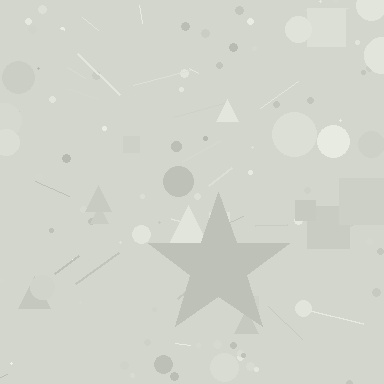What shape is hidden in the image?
A star is hidden in the image.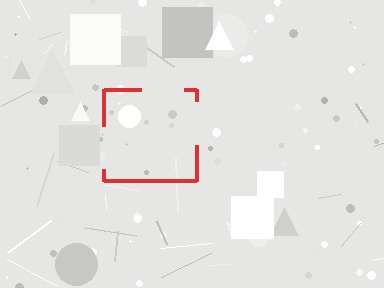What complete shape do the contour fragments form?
The contour fragments form a square.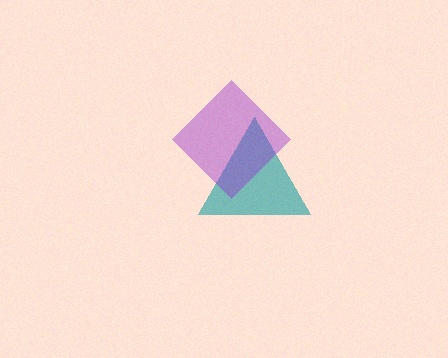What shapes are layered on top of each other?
The layered shapes are: a teal triangle, a purple diamond.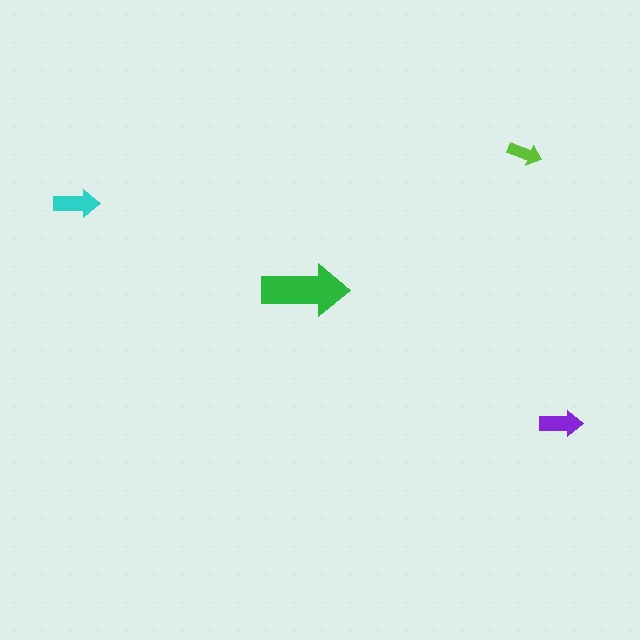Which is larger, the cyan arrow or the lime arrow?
The cyan one.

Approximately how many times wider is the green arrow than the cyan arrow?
About 2 times wider.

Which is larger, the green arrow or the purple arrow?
The green one.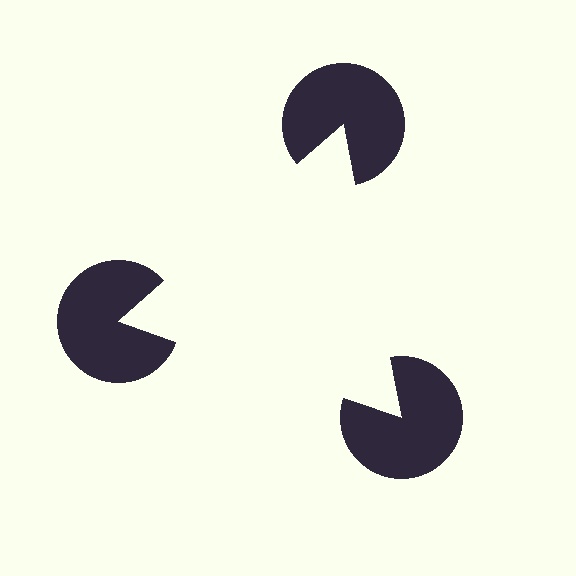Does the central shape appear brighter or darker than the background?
It typically appears slightly brighter than the background, even though no actual brightness change is drawn.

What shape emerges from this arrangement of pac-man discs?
An illusory triangle — its edges are inferred from the aligned wedge cuts in the pac-man discs, not physically drawn.